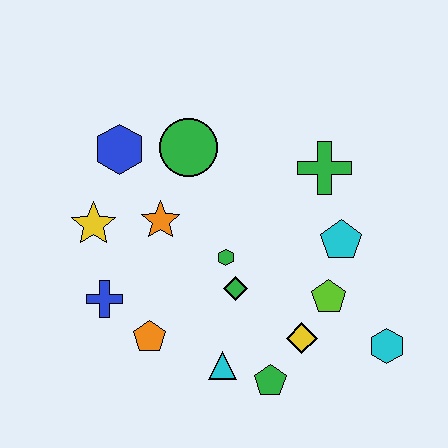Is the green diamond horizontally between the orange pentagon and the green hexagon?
No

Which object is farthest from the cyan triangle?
The blue hexagon is farthest from the cyan triangle.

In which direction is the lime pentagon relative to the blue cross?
The lime pentagon is to the right of the blue cross.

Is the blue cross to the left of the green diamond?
Yes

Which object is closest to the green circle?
The blue hexagon is closest to the green circle.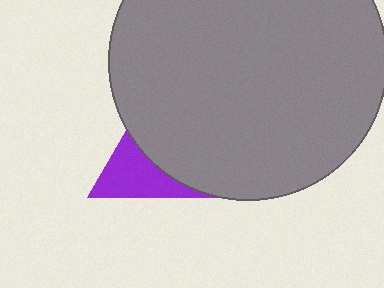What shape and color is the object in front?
The object in front is a gray circle.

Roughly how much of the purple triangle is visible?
A small part of it is visible (roughly 43%).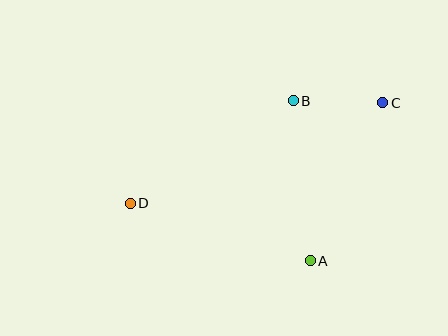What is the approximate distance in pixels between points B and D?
The distance between B and D is approximately 193 pixels.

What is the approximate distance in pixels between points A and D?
The distance between A and D is approximately 189 pixels.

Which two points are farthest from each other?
Points C and D are farthest from each other.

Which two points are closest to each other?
Points B and C are closest to each other.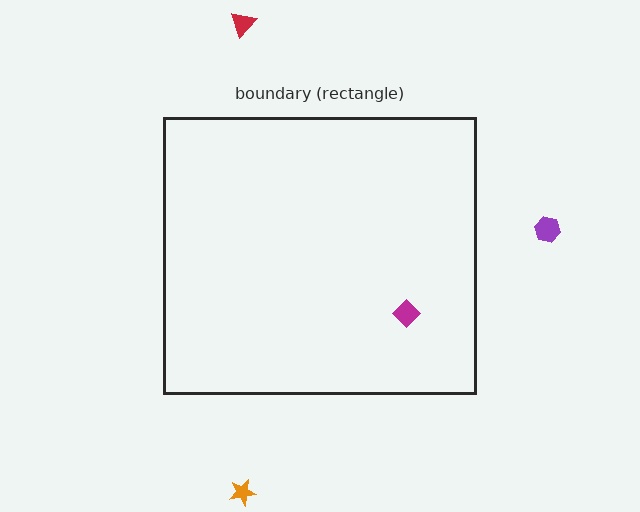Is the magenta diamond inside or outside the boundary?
Inside.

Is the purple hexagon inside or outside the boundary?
Outside.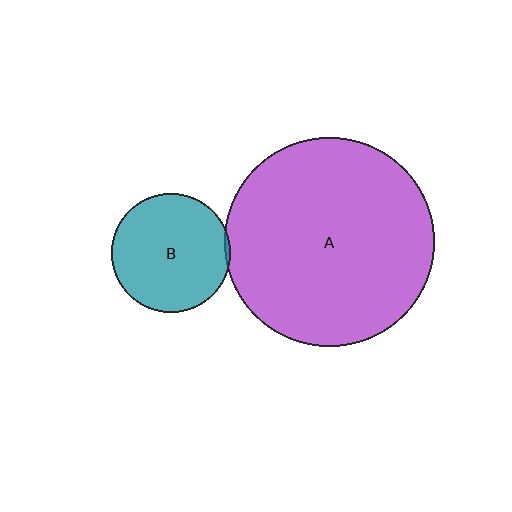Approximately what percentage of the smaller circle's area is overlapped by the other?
Approximately 5%.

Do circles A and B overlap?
Yes.